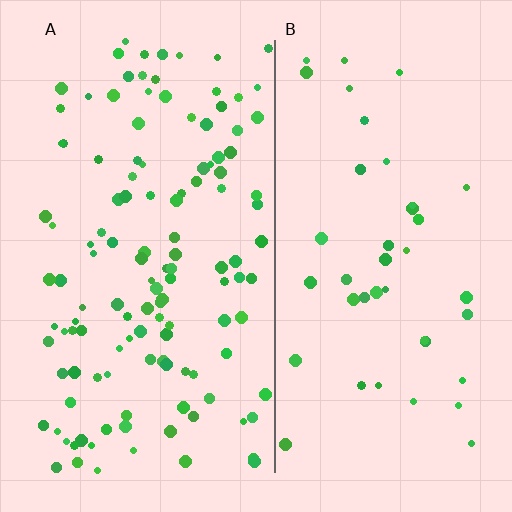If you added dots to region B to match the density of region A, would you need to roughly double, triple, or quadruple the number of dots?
Approximately triple.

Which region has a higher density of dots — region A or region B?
A (the left).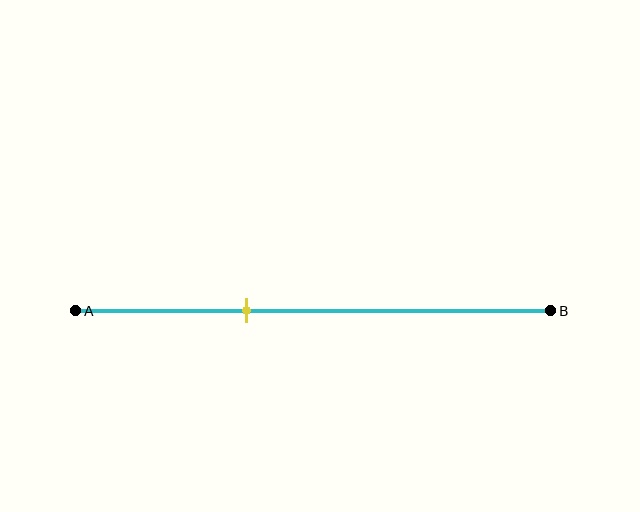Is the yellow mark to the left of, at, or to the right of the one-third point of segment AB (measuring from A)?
The yellow mark is approximately at the one-third point of segment AB.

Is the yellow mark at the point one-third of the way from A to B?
Yes, the mark is approximately at the one-third point.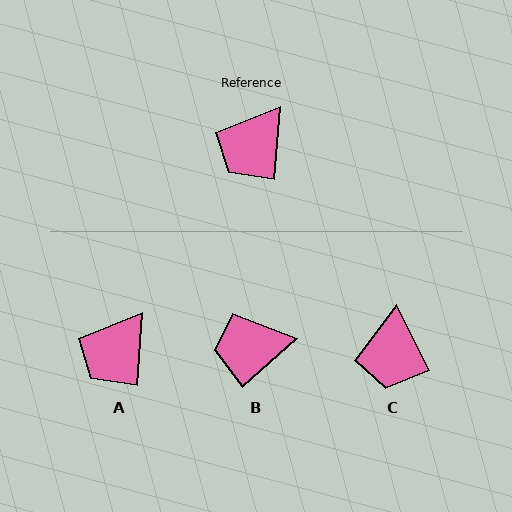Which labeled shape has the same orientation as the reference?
A.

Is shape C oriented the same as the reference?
No, it is off by about 31 degrees.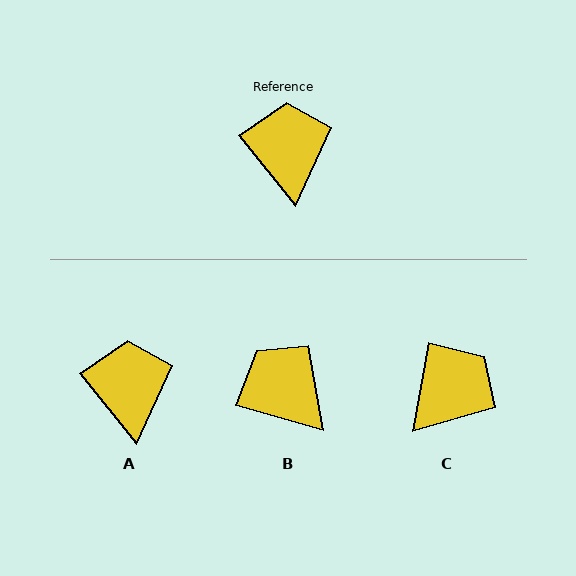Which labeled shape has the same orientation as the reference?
A.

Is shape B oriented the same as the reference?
No, it is off by about 35 degrees.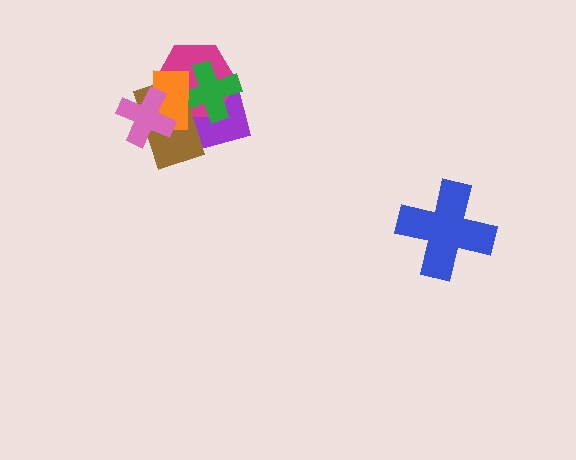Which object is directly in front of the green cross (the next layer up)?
The brown rectangle is directly in front of the green cross.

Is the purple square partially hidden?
Yes, it is partially covered by another shape.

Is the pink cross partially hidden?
No, no other shape covers it.